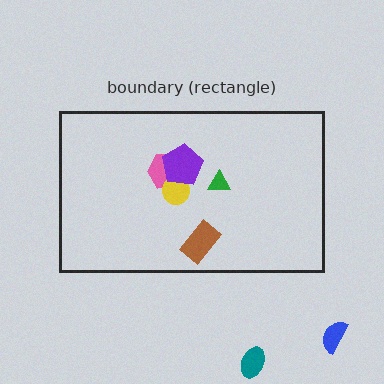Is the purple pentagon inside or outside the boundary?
Inside.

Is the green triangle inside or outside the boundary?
Inside.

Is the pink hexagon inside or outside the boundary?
Inside.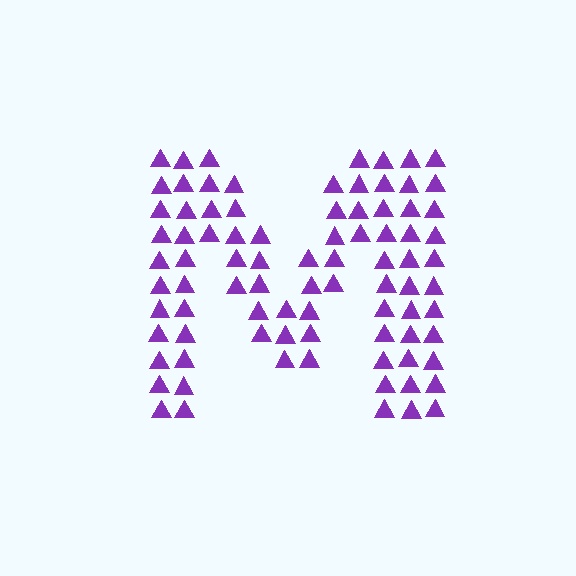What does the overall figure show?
The overall figure shows the letter M.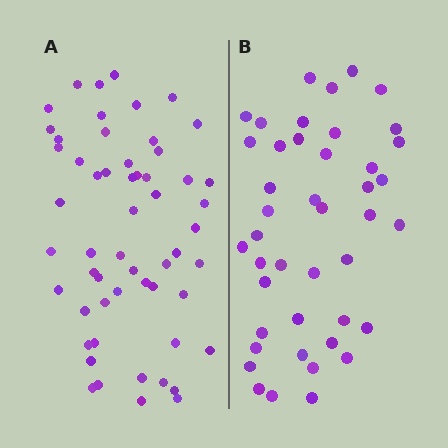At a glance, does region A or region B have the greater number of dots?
Region A (the left region) has more dots.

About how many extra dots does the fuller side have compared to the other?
Region A has approximately 15 more dots than region B.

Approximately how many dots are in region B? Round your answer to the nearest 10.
About 40 dots. (The exact count is 43, which rounds to 40.)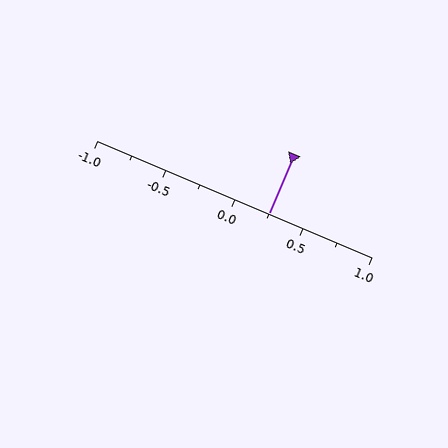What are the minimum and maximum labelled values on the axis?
The axis runs from -1.0 to 1.0.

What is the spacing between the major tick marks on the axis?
The major ticks are spaced 0.5 apart.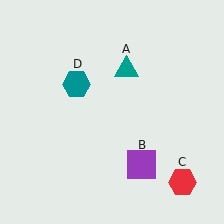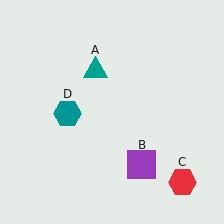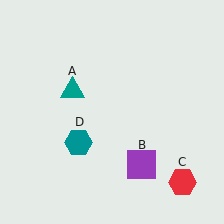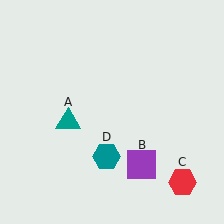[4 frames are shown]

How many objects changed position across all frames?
2 objects changed position: teal triangle (object A), teal hexagon (object D).